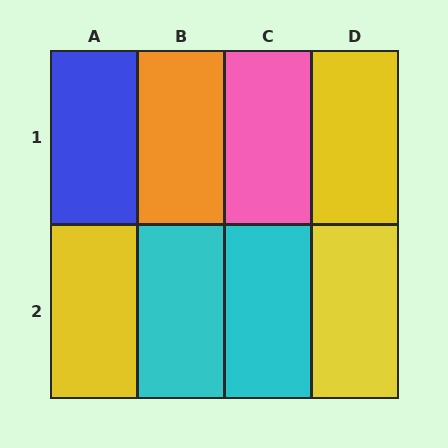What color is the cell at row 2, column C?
Cyan.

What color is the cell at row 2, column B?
Cyan.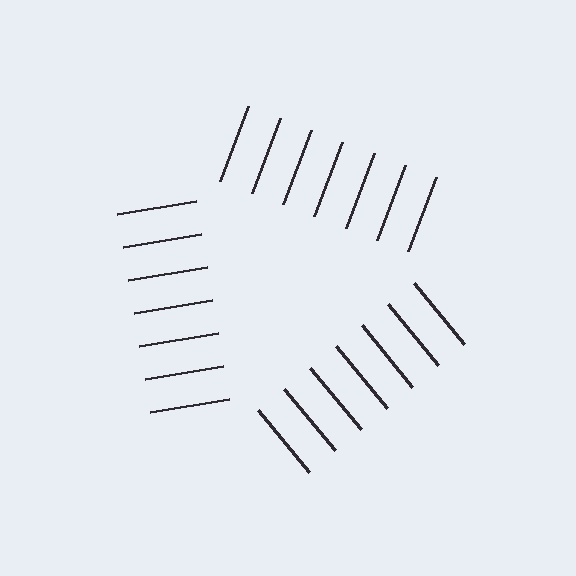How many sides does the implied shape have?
3 sides — the line-ends trace a triangle.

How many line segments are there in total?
21 — 7 along each of the 3 edges.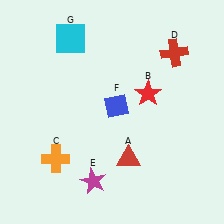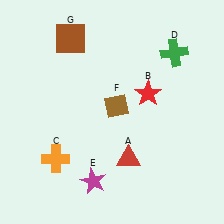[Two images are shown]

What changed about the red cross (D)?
In Image 1, D is red. In Image 2, it changed to green.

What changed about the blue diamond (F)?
In Image 1, F is blue. In Image 2, it changed to brown.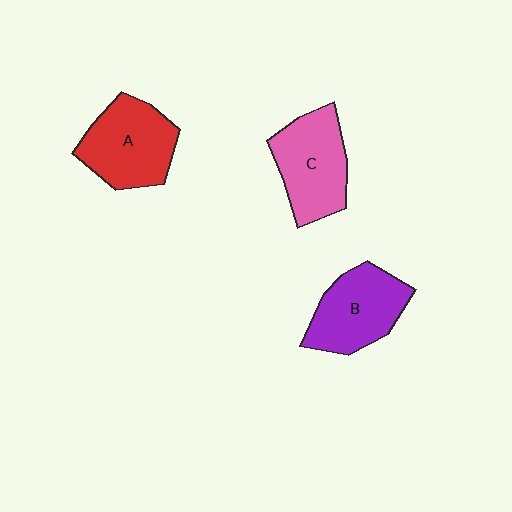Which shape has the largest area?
Shape A (red).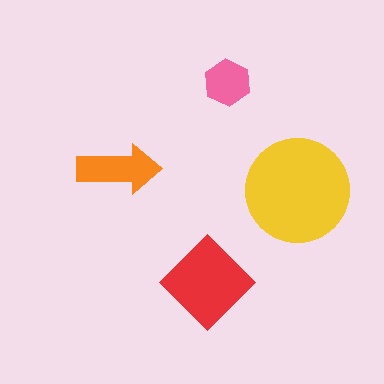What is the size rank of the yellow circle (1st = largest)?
1st.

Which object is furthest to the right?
The yellow circle is rightmost.